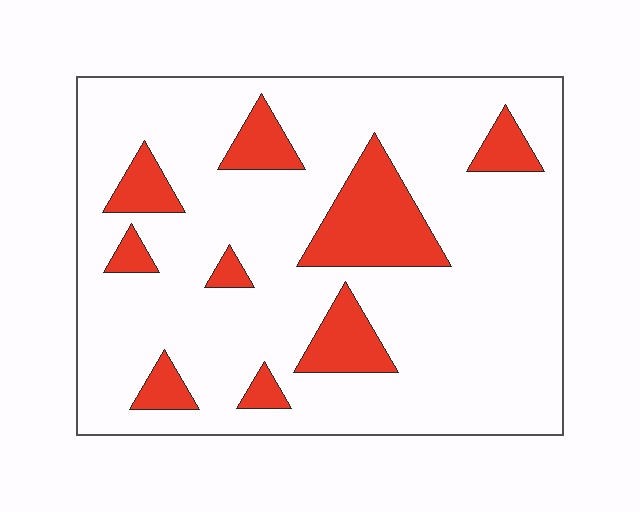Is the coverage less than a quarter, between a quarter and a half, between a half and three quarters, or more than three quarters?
Less than a quarter.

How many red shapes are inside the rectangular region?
9.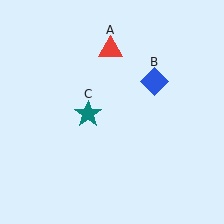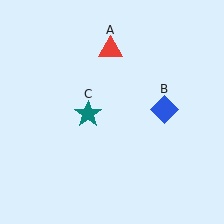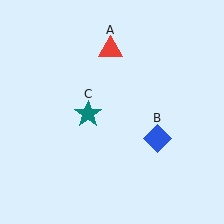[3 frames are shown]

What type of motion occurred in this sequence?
The blue diamond (object B) rotated clockwise around the center of the scene.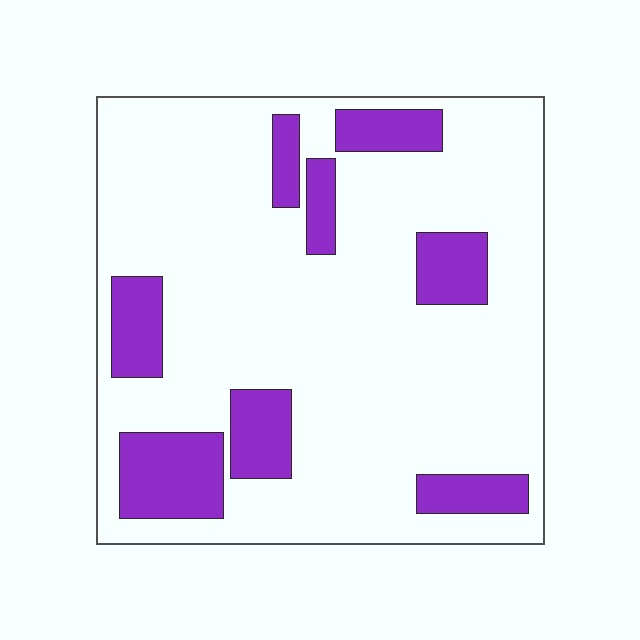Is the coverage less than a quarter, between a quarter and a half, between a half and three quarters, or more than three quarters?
Less than a quarter.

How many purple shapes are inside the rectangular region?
8.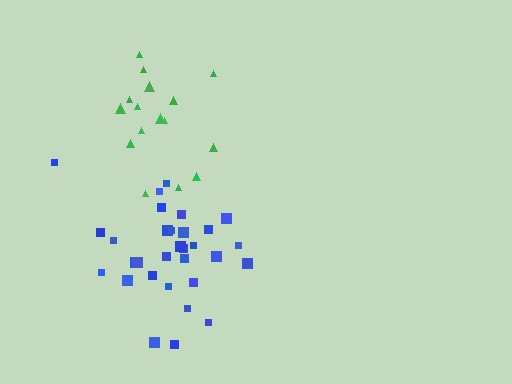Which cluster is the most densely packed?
Blue.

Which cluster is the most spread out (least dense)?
Green.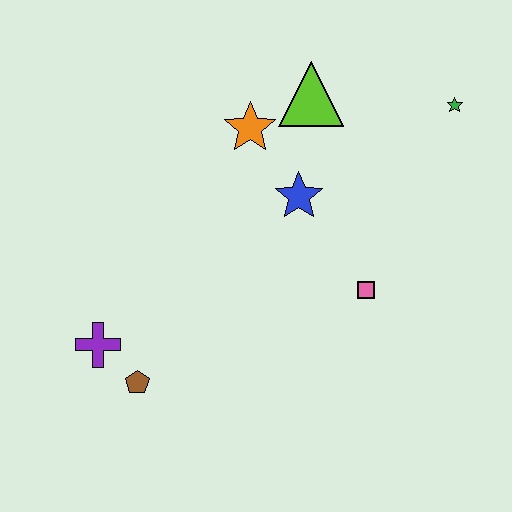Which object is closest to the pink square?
The blue star is closest to the pink square.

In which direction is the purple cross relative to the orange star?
The purple cross is below the orange star.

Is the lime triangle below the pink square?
No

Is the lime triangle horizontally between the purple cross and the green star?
Yes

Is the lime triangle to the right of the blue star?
Yes